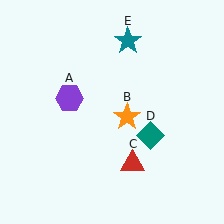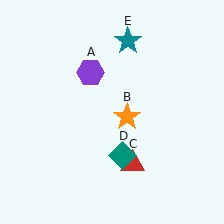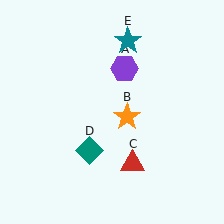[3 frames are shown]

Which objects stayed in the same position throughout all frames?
Orange star (object B) and red triangle (object C) and teal star (object E) remained stationary.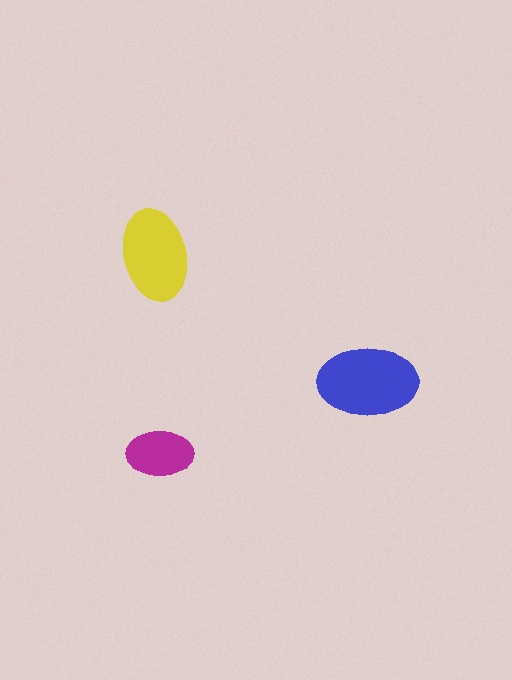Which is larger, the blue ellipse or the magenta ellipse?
The blue one.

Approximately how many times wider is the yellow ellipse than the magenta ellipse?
About 1.5 times wider.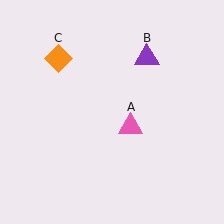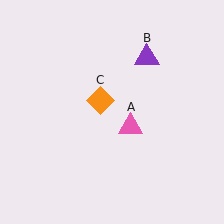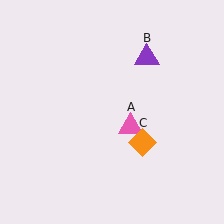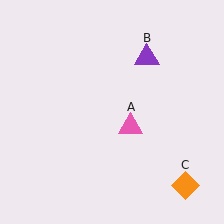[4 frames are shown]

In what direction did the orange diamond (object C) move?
The orange diamond (object C) moved down and to the right.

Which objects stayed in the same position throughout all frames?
Pink triangle (object A) and purple triangle (object B) remained stationary.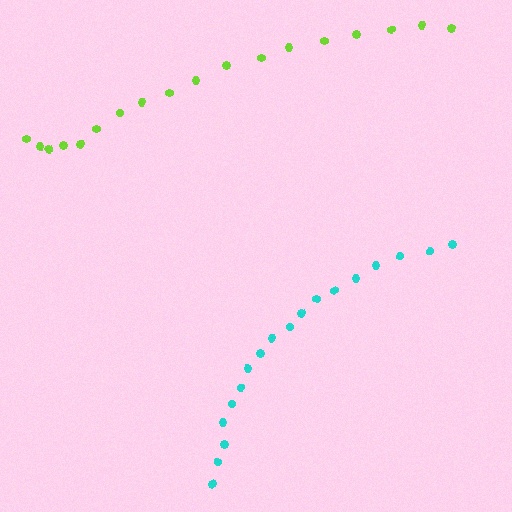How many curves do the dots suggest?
There are 2 distinct paths.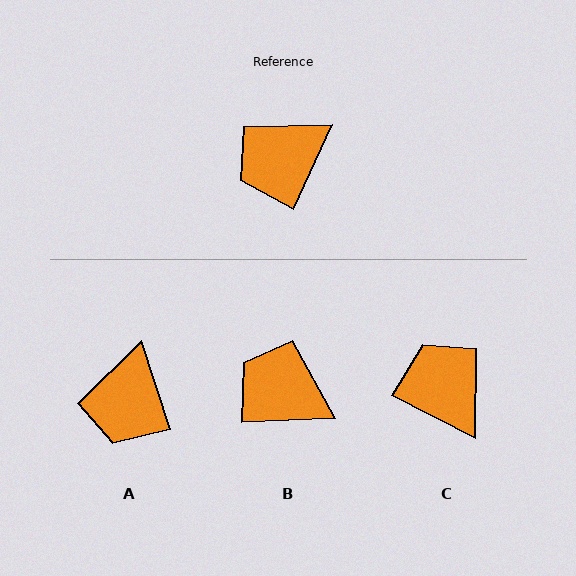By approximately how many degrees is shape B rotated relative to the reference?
Approximately 63 degrees clockwise.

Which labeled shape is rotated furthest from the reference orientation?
C, about 92 degrees away.